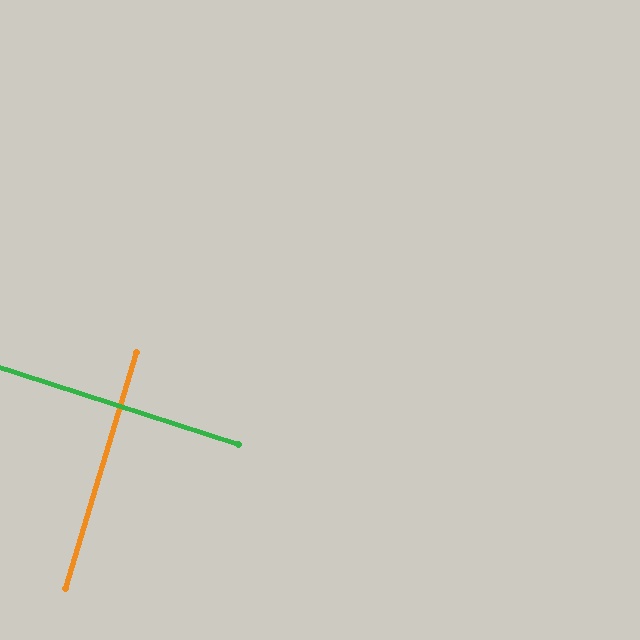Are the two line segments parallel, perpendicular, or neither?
Perpendicular — they meet at approximately 89°.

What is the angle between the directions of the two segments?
Approximately 89 degrees.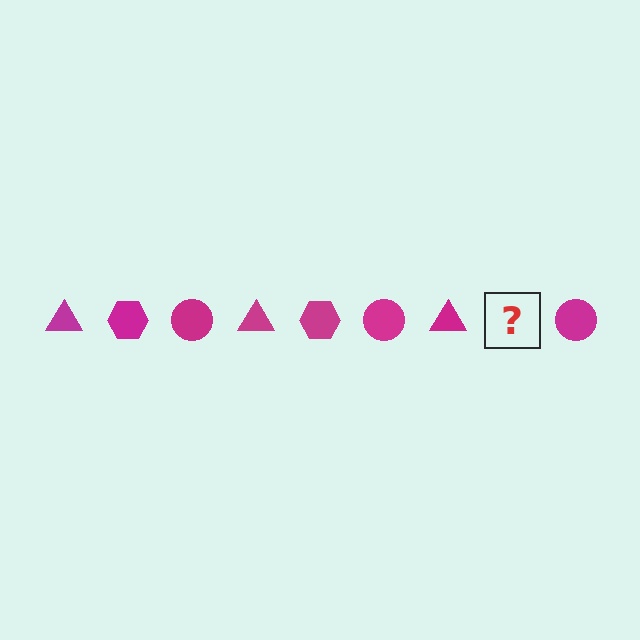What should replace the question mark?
The question mark should be replaced with a magenta hexagon.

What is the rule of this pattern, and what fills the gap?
The rule is that the pattern cycles through triangle, hexagon, circle shapes in magenta. The gap should be filled with a magenta hexagon.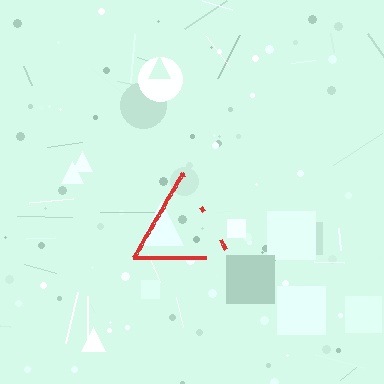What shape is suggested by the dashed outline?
The dashed outline suggests a triangle.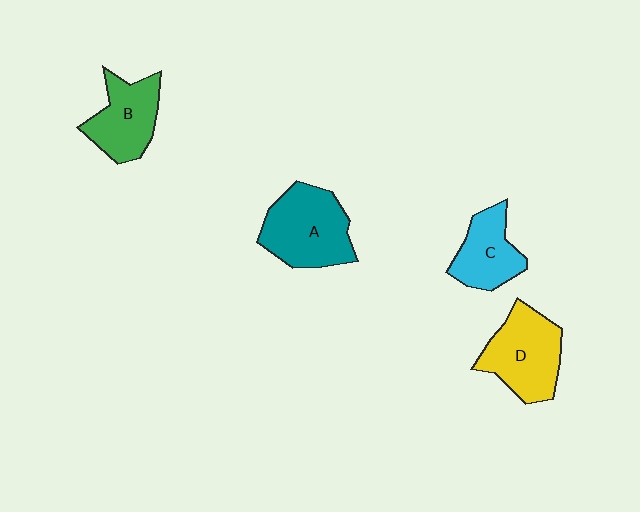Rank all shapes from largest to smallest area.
From largest to smallest: A (teal), D (yellow), B (green), C (cyan).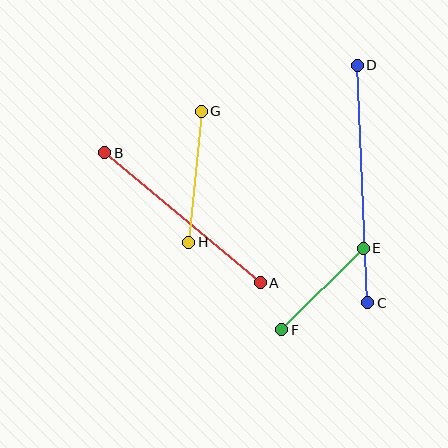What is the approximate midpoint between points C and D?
The midpoint is at approximately (363, 184) pixels.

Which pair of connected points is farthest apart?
Points C and D are farthest apart.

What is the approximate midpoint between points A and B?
The midpoint is at approximately (183, 218) pixels.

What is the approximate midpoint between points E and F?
The midpoint is at approximately (323, 289) pixels.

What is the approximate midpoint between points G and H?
The midpoint is at approximately (195, 177) pixels.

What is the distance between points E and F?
The distance is approximately 115 pixels.